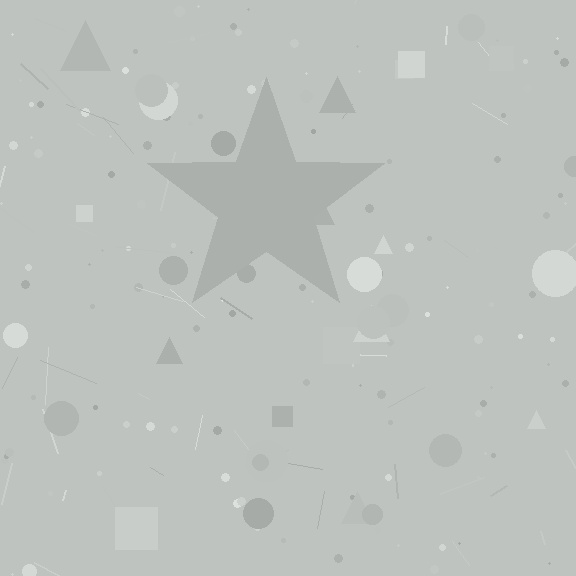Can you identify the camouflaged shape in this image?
The camouflaged shape is a star.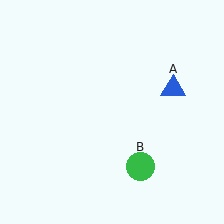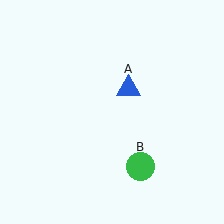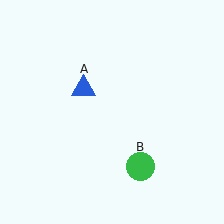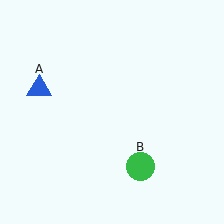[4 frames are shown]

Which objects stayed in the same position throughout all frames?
Green circle (object B) remained stationary.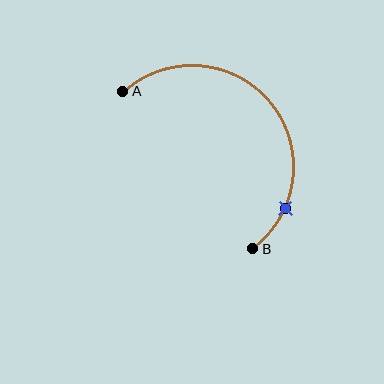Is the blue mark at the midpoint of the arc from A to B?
No. The blue mark lies on the arc but is closer to endpoint B. The arc midpoint would be at the point on the curve equidistant along the arc from both A and B.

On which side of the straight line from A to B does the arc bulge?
The arc bulges above and to the right of the straight line connecting A and B.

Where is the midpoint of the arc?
The arc midpoint is the point on the curve farthest from the straight line joining A and B. It sits above and to the right of that line.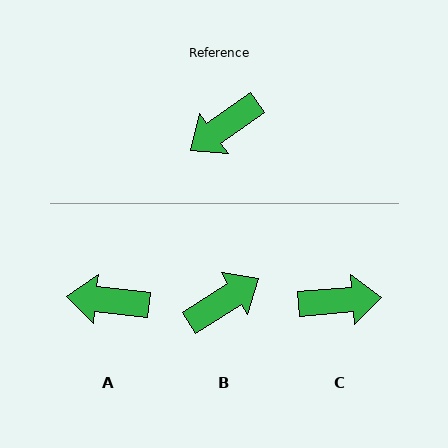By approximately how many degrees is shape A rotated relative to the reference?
Approximately 41 degrees clockwise.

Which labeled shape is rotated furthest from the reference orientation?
B, about 177 degrees away.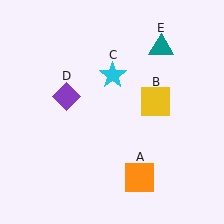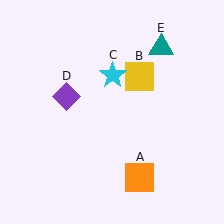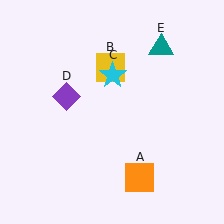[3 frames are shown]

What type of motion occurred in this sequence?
The yellow square (object B) rotated counterclockwise around the center of the scene.